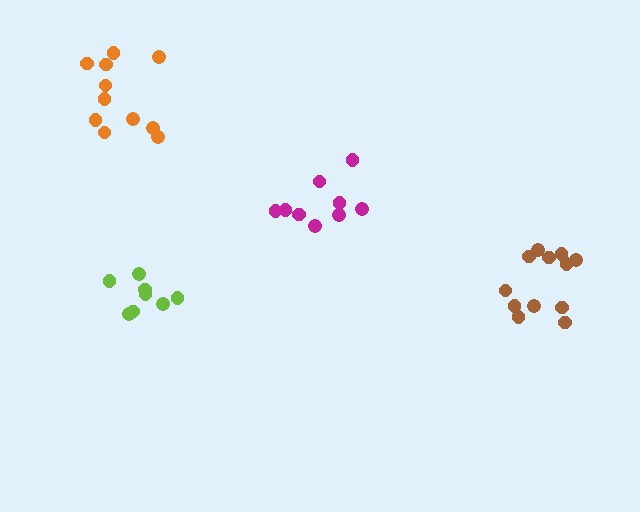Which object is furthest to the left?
The orange cluster is leftmost.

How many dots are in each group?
Group 1: 12 dots, Group 2: 9 dots, Group 3: 8 dots, Group 4: 11 dots (40 total).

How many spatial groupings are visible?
There are 4 spatial groupings.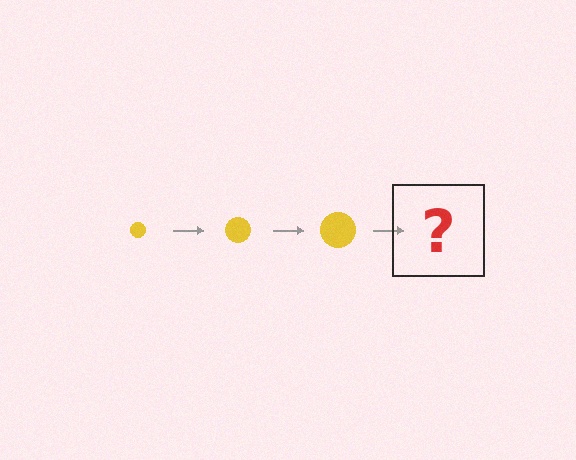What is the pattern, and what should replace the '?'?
The pattern is that the circle gets progressively larger each step. The '?' should be a yellow circle, larger than the previous one.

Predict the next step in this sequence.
The next step is a yellow circle, larger than the previous one.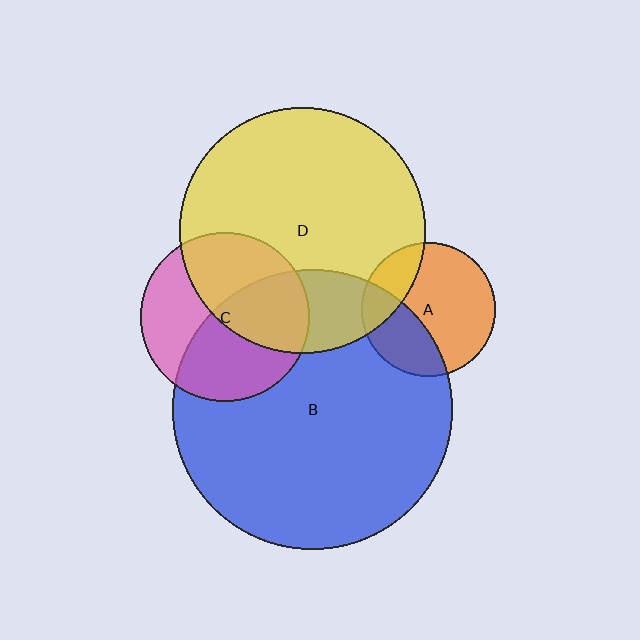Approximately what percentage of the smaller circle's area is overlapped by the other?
Approximately 55%.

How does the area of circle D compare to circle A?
Approximately 3.4 times.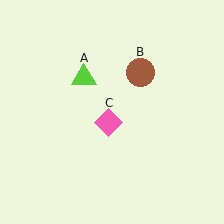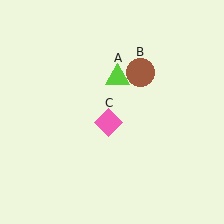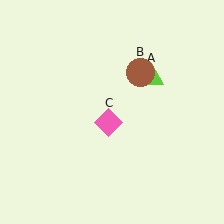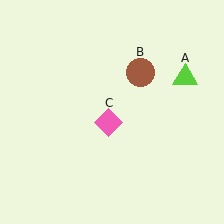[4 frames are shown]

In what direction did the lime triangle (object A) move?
The lime triangle (object A) moved right.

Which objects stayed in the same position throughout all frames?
Brown circle (object B) and pink diamond (object C) remained stationary.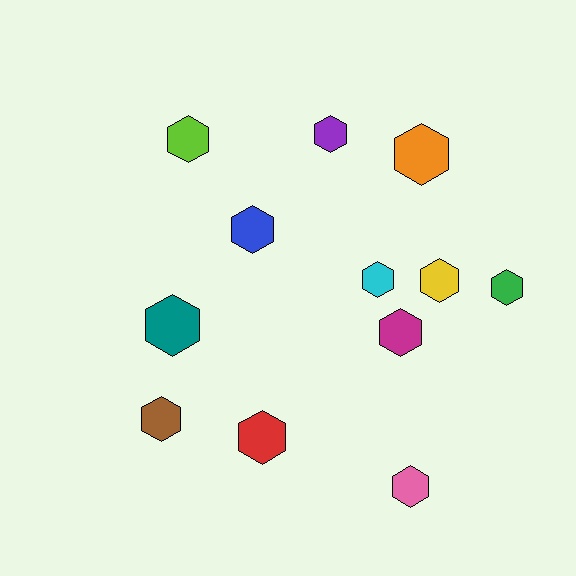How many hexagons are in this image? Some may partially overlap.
There are 12 hexagons.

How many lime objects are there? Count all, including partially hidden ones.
There is 1 lime object.